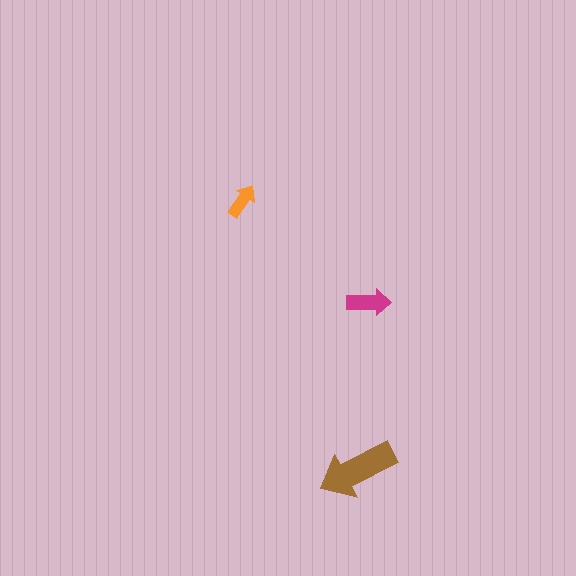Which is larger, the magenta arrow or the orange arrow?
The magenta one.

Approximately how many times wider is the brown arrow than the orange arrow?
About 2 times wider.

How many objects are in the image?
There are 3 objects in the image.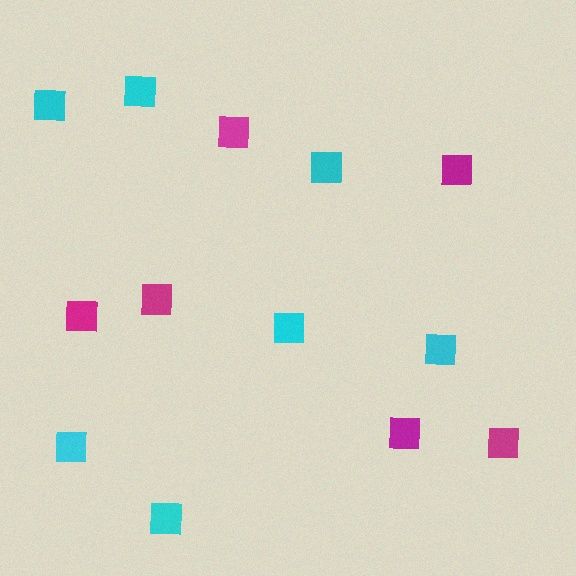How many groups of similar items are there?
There are 2 groups: one group of magenta squares (6) and one group of cyan squares (7).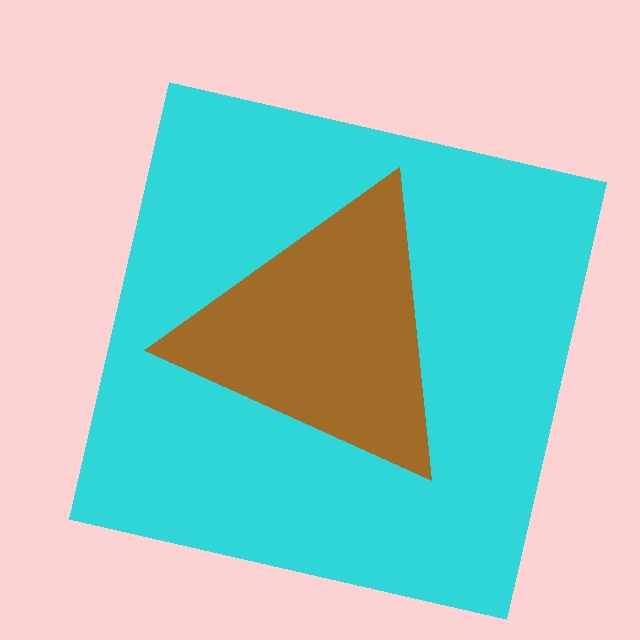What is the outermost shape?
The cyan square.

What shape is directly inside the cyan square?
The brown triangle.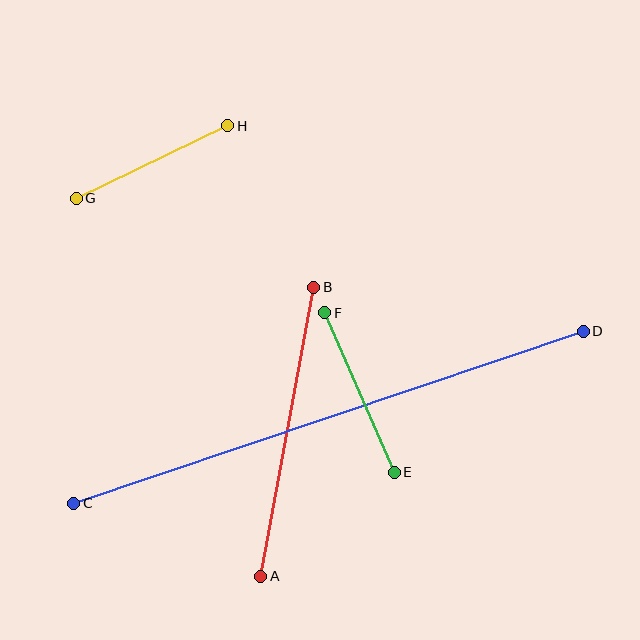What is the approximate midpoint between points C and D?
The midpoint is at approximately (329, 417) pixels.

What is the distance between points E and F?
The distance is approximately 174 pixels.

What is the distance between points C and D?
The distance is approximately 538 pixels.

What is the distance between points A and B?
The distance is approximately 294 pixels.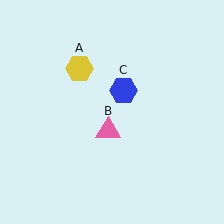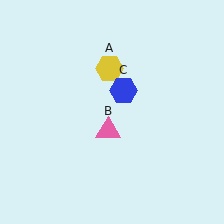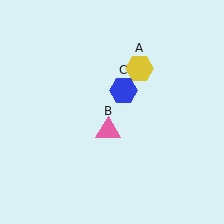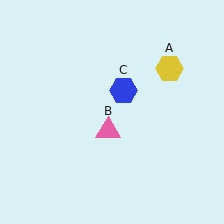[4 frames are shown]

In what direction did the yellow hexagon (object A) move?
The yellow hexagon (object A) moved right.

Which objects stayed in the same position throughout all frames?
Pink triangle (object B) and blue hexagon (object C) remained stationary.